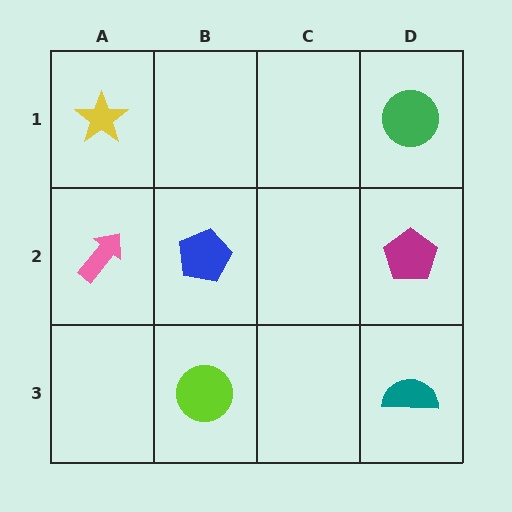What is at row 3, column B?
A lime circle.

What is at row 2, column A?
A pink arrow.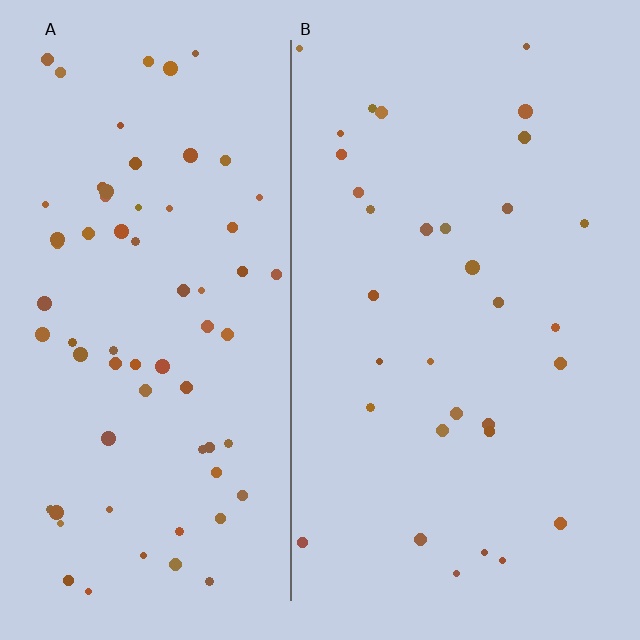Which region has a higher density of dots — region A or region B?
A (the left).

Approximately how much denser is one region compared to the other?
Approximately 2.1× — region A over region B.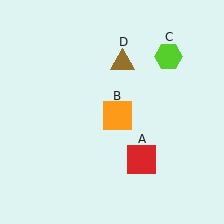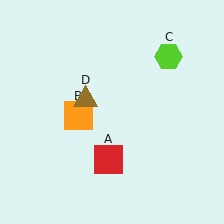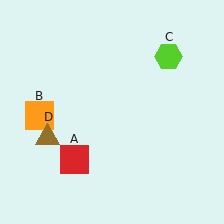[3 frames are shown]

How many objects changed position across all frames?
3 objects changed position: red square (object A), orange square (object B), brown triangle (object D).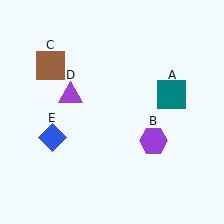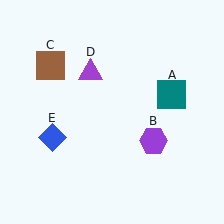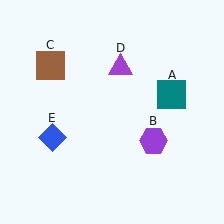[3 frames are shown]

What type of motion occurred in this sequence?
The purple triangle (object D) rotated clockwise around the center of the scene.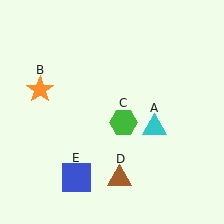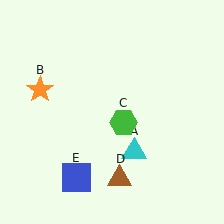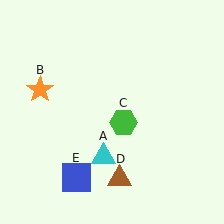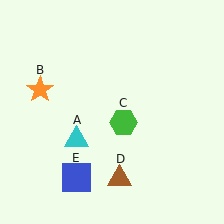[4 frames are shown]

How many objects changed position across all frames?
1 object changed position: cyan triangle (object A).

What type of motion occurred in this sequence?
The cyan triangle (object A) rotated clockwise around the center of the scene.